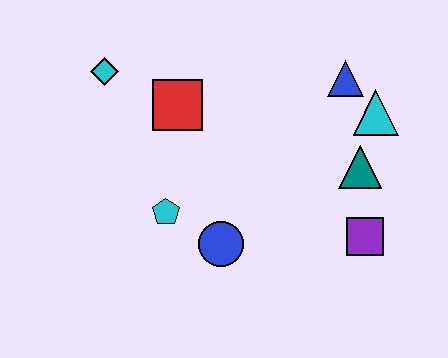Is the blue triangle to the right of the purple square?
No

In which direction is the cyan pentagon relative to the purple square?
The cyan pentagon is to the left of the purple square.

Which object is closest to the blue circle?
The cyan pentagon is closest to the blue circle.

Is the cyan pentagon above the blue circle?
Yes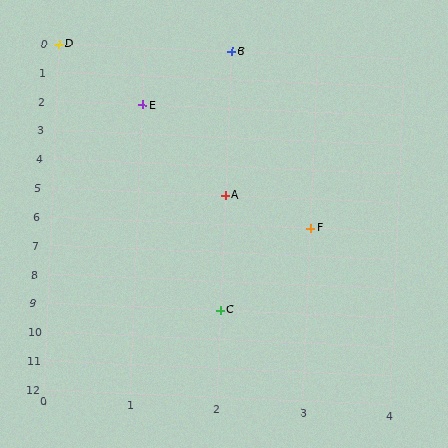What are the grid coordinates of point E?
Point E is at grid coordinates (1, 2).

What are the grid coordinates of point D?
Point D is at grid coordinates (0, 0).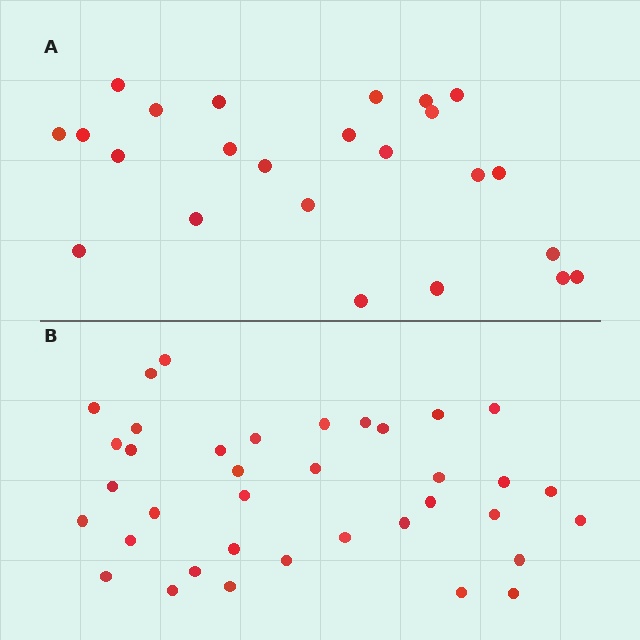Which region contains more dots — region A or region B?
Region B (the bottom region) has more dots.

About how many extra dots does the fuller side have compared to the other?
Region B has approximately 15 more dots than region A.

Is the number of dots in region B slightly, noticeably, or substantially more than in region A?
Region B has substantially more. The ratio is roughly 1.5 to 1.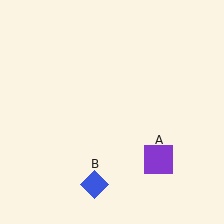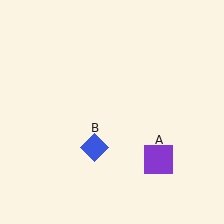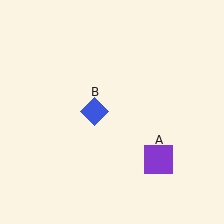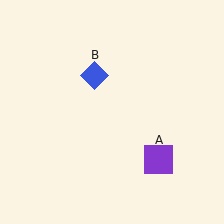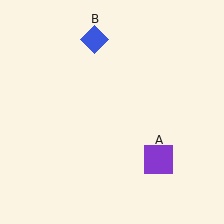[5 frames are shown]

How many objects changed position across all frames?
1 object changed position: blue diamond (object B).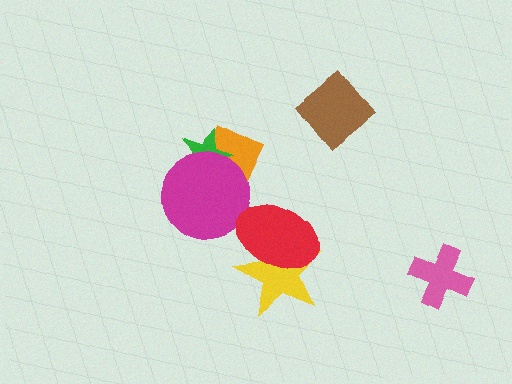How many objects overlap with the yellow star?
1 object overlaps with the yellow star.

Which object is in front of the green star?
The magenta circle is in front of the green star.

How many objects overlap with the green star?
2 objects overlap with the green star.